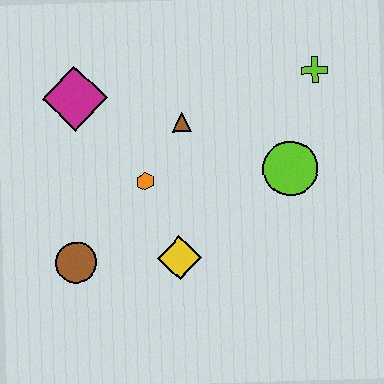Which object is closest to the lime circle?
The lime cross is closest to the lime circle.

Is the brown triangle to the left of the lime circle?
Yes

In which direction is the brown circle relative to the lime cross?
The brown circle is to the left of the lime cross.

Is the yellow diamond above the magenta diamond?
No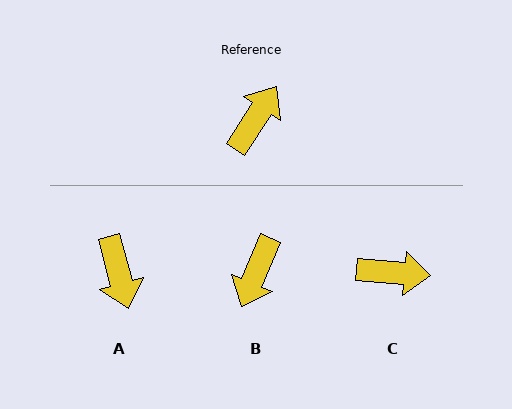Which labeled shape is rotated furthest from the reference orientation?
B, about 170 degrees away.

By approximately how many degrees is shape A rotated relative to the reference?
Approximately 132 degrees clockwise.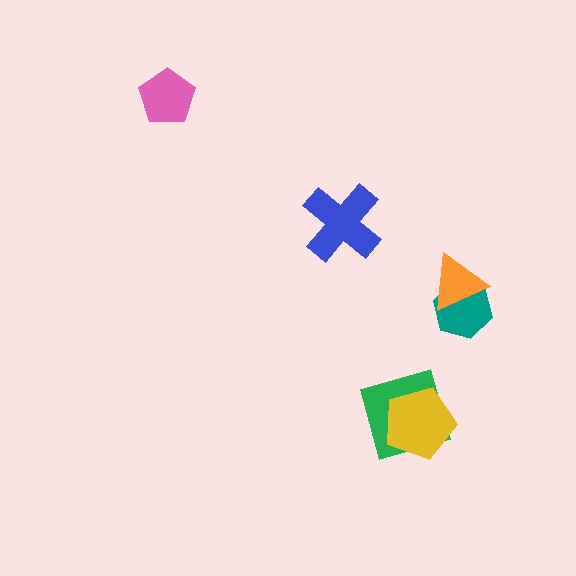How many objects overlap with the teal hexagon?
1 object overlaps with the teal hexagon.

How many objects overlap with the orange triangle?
1 object overlaps with the orange triangle.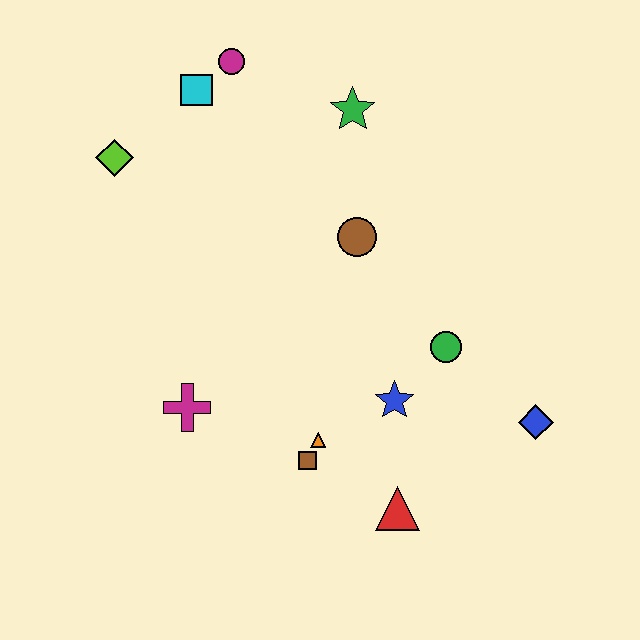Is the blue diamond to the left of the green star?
No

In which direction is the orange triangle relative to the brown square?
The orange triangle is above the brown square.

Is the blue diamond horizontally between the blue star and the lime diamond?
No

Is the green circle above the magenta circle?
No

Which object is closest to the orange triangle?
The brown square is closest to the orange triangle.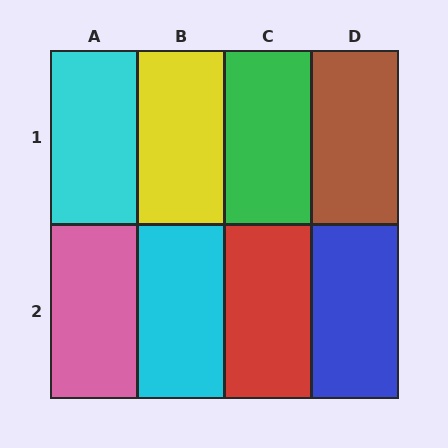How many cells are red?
1 cell is red.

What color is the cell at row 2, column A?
Pink.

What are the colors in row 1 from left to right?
Cyan, yellow, green, brown.